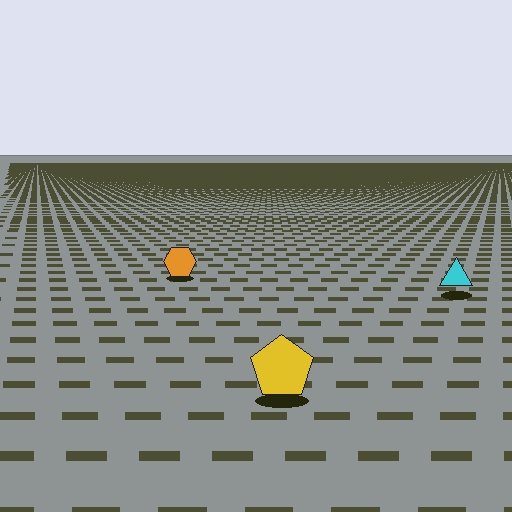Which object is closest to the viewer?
The yellow pentagon is closest. The texture marks near it are larger and more spread out.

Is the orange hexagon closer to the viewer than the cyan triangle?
No. The cyan triangle is closer — you can tell from the texture gradient: the ground texture is coarser near it.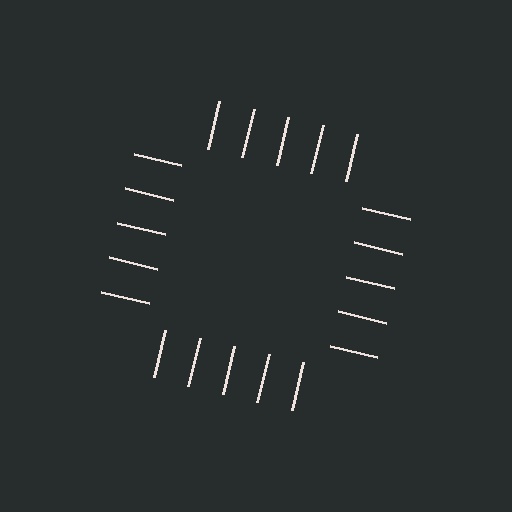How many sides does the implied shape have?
4 sides — the line-ends trace a square.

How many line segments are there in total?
20 — 5 along each of the 4 edges.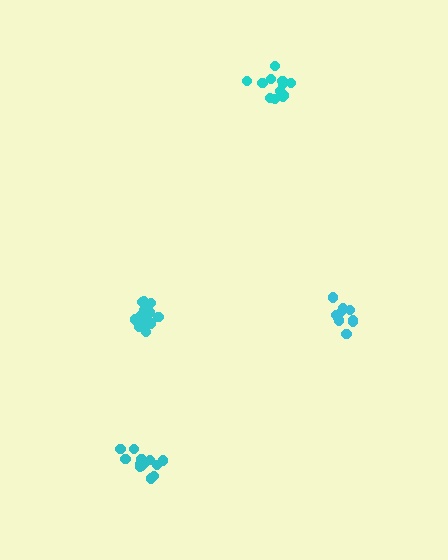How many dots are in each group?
Group 1: 12 dots, Group 2: 10 dots, Group 3: 15 dots, Group 4: 13 dots (50 total).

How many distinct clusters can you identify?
There are 4 distinct clusters.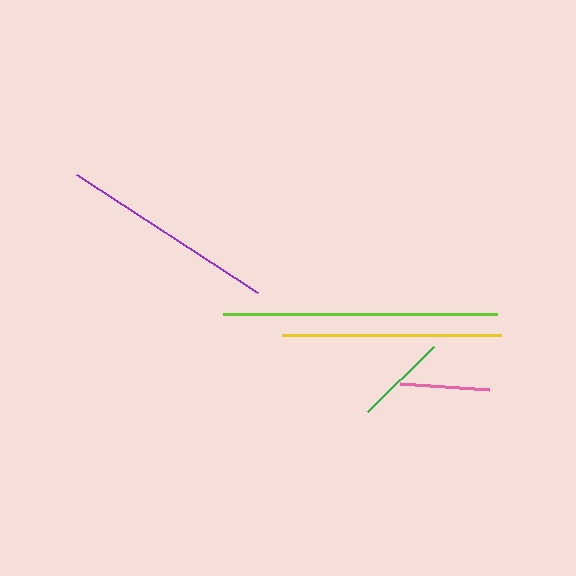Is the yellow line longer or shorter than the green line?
The yellow line is longer than the green line.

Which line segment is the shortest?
The pink line is the shortest at approximately 89 pixels.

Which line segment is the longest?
The lime line is the longest at approximately 275 pixels.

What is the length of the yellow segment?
The yellow segment is approximately 219 pixels long.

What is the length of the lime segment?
The lime segment is approximately 275 pixels long.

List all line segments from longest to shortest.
From longest to shortest: lime, yellow, purple, green, pink.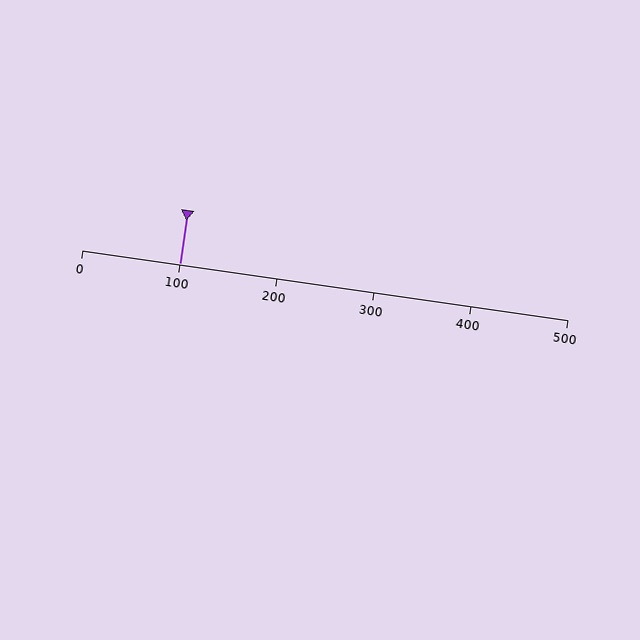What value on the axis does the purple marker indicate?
The marker indicates approximately 100.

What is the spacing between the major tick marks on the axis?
The major ticks are spaced 100 apart.